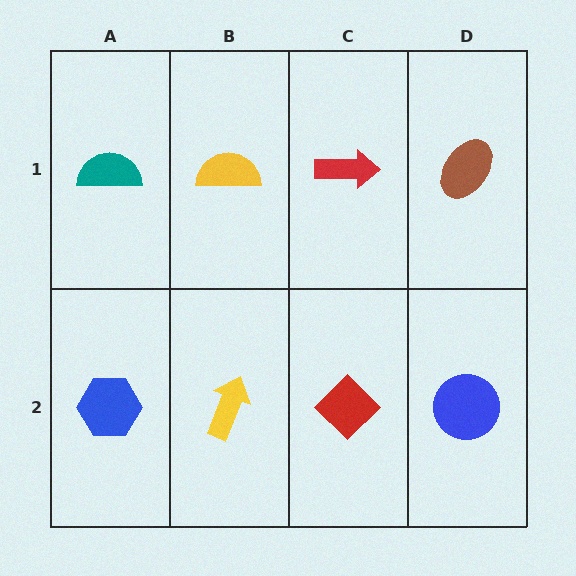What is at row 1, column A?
A teal semicircle.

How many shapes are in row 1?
4 shapes.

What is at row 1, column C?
A red arrow.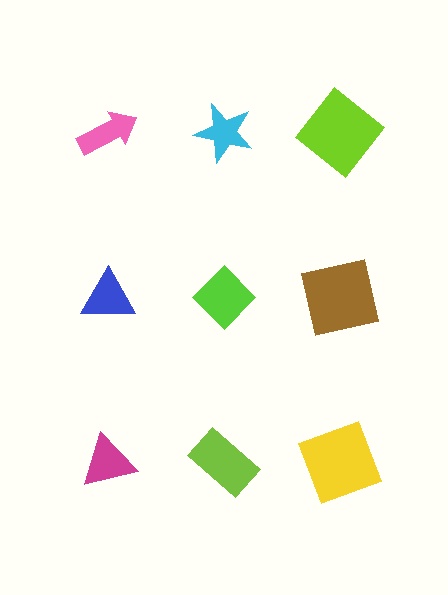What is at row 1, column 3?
A lime diamond.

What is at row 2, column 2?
A lime diamond.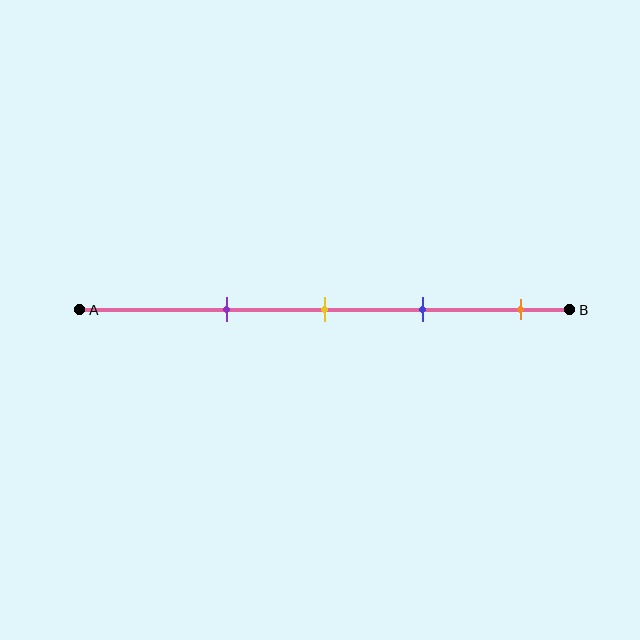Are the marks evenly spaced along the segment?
Yes, the marks are approximately evenly spaced.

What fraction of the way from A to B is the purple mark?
The purple mark is approximately 30% (0.3) of the way from A to B.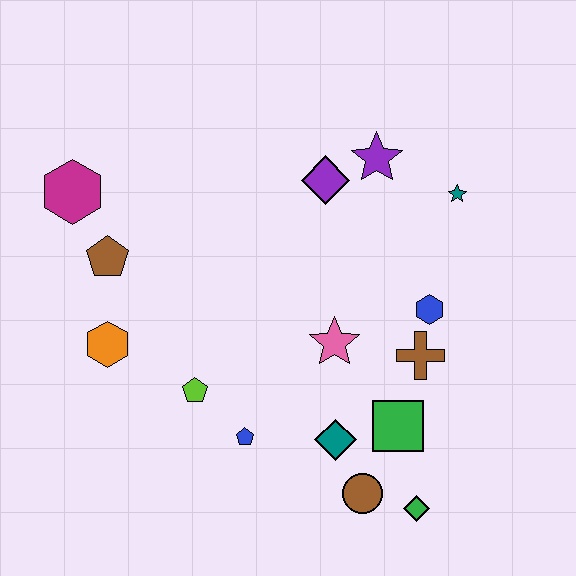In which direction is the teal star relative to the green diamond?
The teal star is above the green diamond.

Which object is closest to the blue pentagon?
The lime pentagon is closest to the blue pentagon.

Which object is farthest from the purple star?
The green diamond is farthest from the purple star.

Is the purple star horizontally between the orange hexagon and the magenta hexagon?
No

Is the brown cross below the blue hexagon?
Yes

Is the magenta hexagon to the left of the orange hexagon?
Yes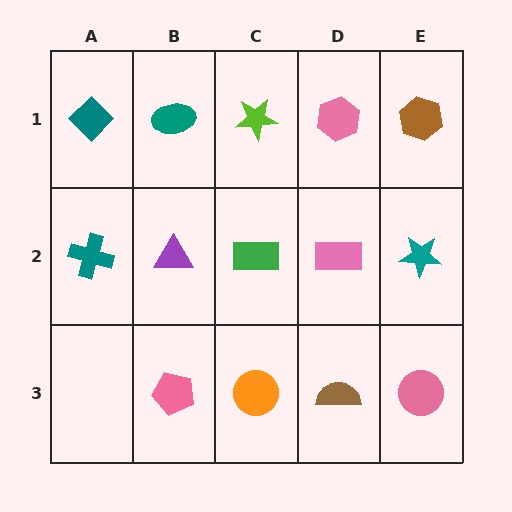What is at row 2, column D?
A pink rectangle.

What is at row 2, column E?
A teal star.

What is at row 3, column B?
A pink pentagon.